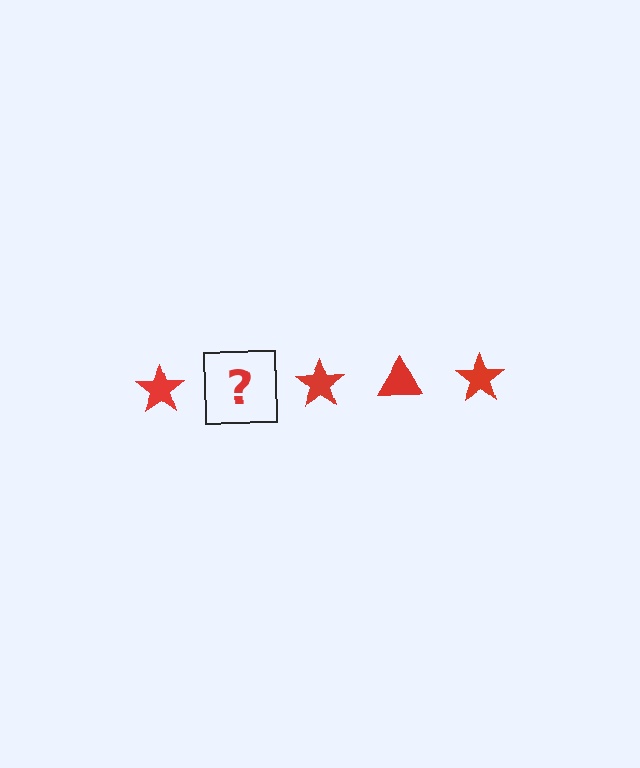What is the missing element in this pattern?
The missing element is a red triangle.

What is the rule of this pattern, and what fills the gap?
The rule is that the pattern cycles through star, triangle shapes in red. The gap should be filled with a red triangle.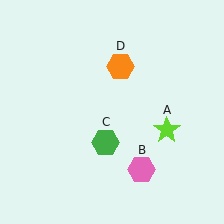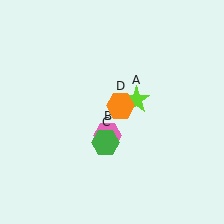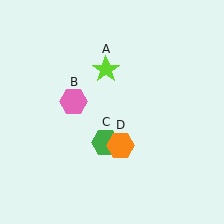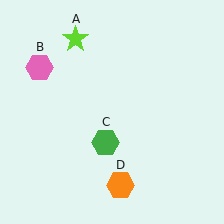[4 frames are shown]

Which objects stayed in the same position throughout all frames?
Green hexagon (object C) remained stationary.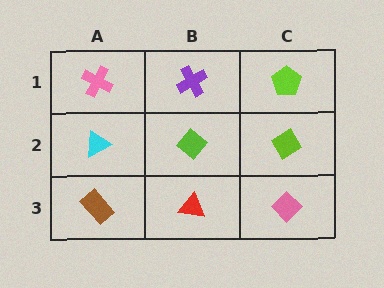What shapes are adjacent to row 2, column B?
A purple cross (row 1, column B), a red triangle (row 3, column B), a cyan triangle (row 2, column A), a lime diamond (row 2, column C).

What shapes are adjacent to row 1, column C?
A lime diamond (row 2, column C), a purple cross (row 1, column B).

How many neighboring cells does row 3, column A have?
2.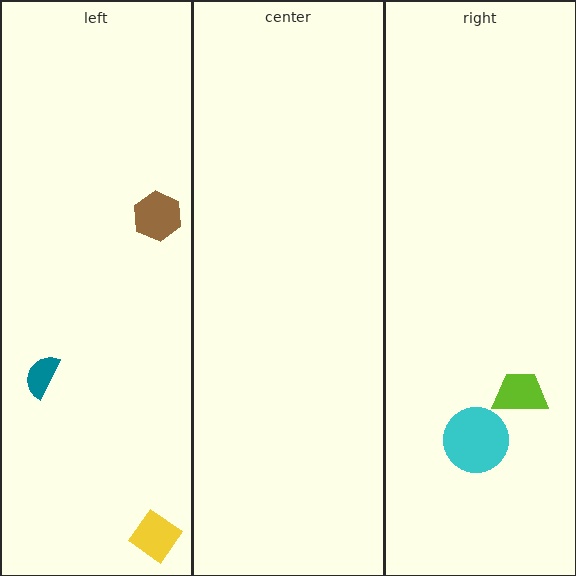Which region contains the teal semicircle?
The left region.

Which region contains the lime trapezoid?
The right region.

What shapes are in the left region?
The yellow diamond, the teal semicircle, the brown hexagon.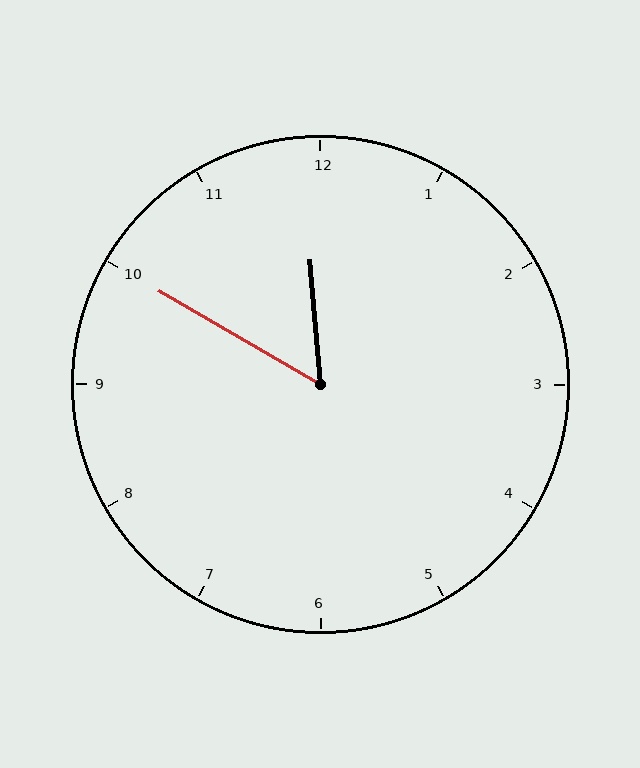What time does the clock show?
11:50.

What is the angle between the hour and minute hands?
Approximately 55 degrees.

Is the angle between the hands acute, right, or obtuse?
It is acute.